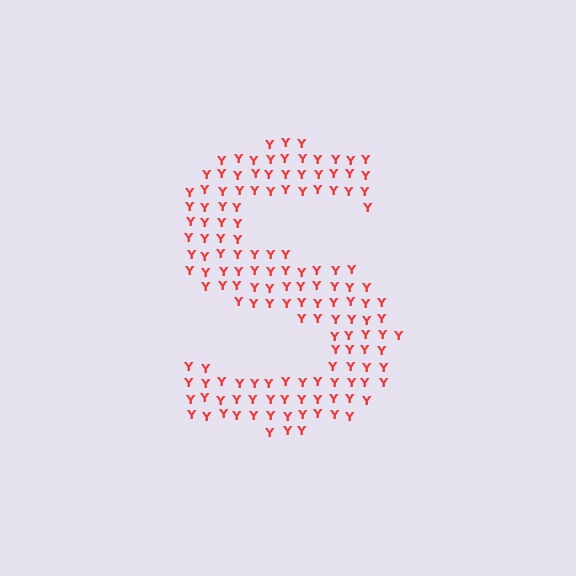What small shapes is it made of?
It is made of small letter Y's.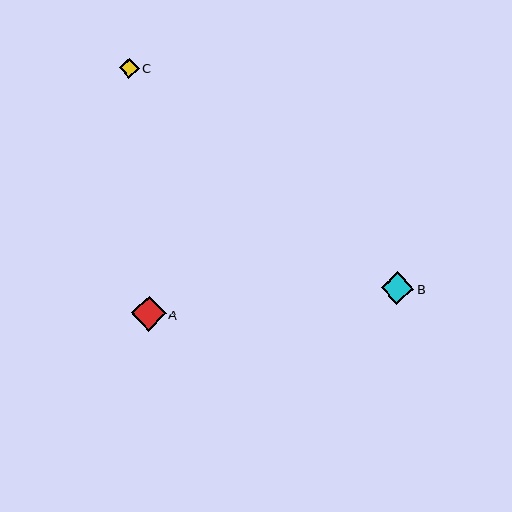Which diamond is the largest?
Diamond A is the largest with a size of approximately 34 pixels.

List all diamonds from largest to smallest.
From largest to smallest: A, B, C.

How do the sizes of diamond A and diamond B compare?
Diamond A and diamond B are approximately the same size.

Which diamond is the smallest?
Diamond C is the smallest with a size of approximately 20 pixels.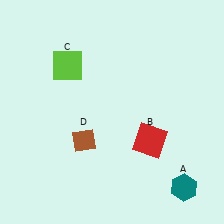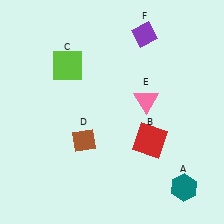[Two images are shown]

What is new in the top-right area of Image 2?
A purple diamond (F) was added in the top-right area of Image 2.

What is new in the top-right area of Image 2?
A pink triangle (E) was added in the top-right area of Image 2.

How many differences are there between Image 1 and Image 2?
There are 2 differences between the two images.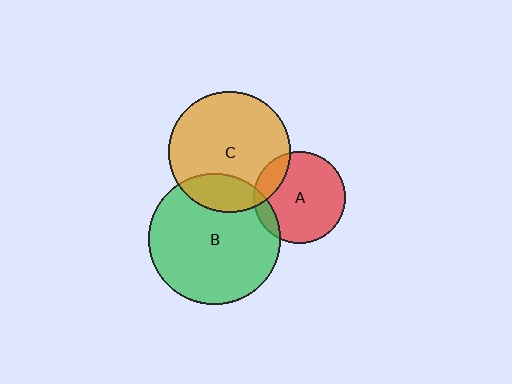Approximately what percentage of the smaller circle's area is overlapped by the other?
Approximately 15%.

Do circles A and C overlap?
Yes.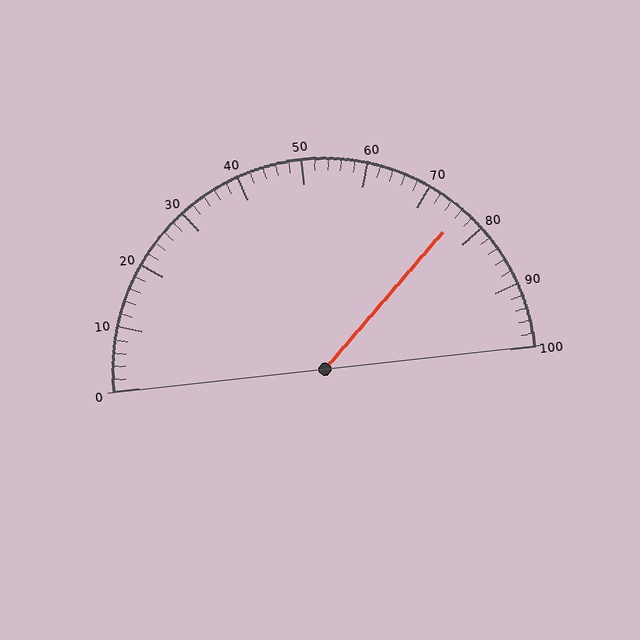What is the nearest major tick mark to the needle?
The nearest major tick mark is 80.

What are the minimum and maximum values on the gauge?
The gauge ranges from 0 to 100.